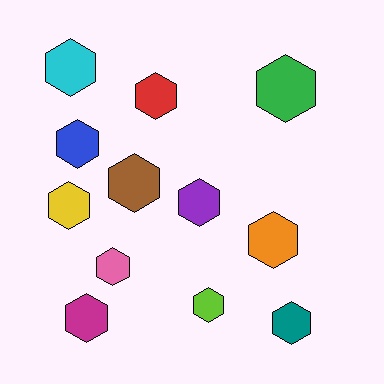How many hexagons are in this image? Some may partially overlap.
There are 12 hexagons.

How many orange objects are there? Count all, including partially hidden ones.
There is 1 orange object.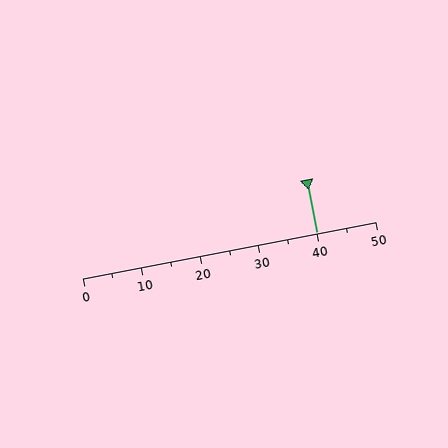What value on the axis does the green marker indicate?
The marker indicates approximately 40.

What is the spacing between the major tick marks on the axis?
The major ticks are spaced 10 apart.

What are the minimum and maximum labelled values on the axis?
The axis runs from 0 to 50.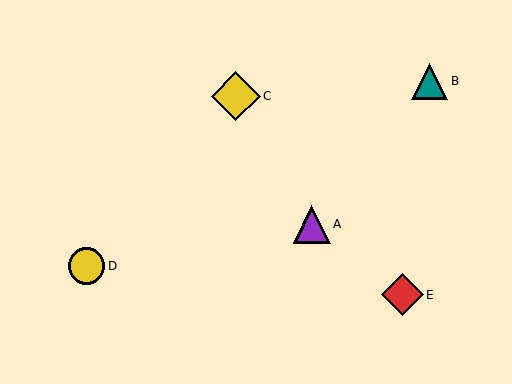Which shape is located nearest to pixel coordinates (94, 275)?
The yellow circle (labeled D) at (87, 266) is nearest to that location.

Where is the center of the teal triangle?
The center of the teal triangle is at (430, 81).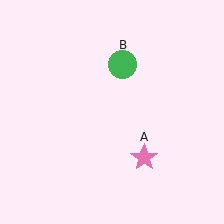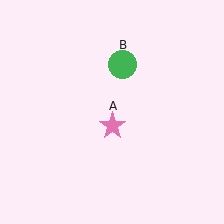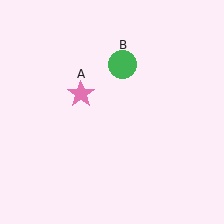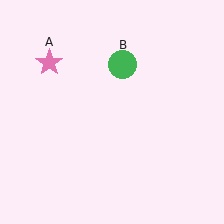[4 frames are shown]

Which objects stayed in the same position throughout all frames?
Green circle (object B) remained stationary.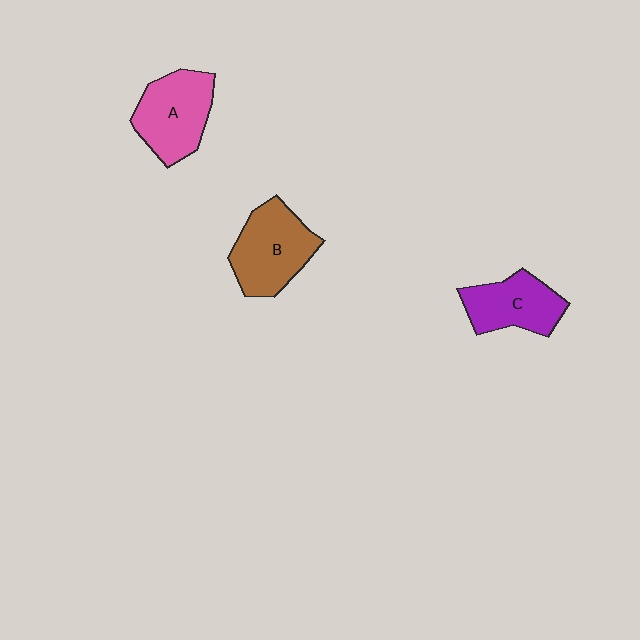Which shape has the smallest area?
Shape C (purple).